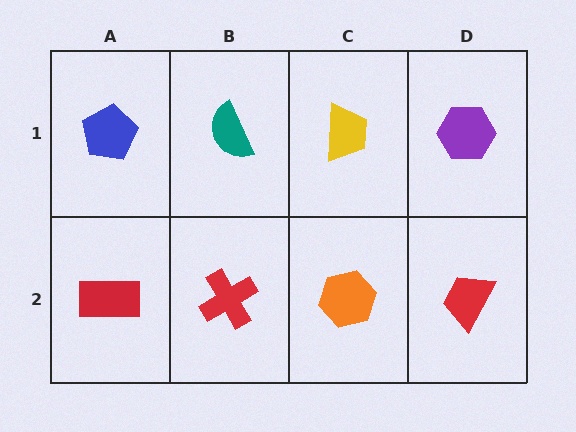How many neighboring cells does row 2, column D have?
2.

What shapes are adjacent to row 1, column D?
A red trapezoid (row 2, column D), a yellow trapezoid (row 1, column C).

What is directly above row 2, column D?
A purple hexagon.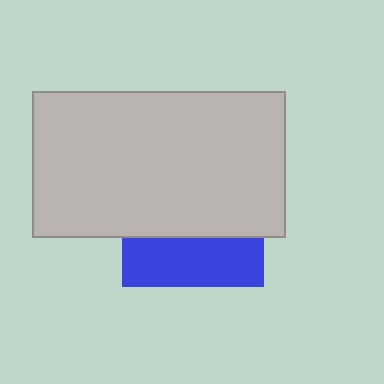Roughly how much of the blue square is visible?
A small part of it is visible (roughly 35%).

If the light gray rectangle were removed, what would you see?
You would see the complete blue square.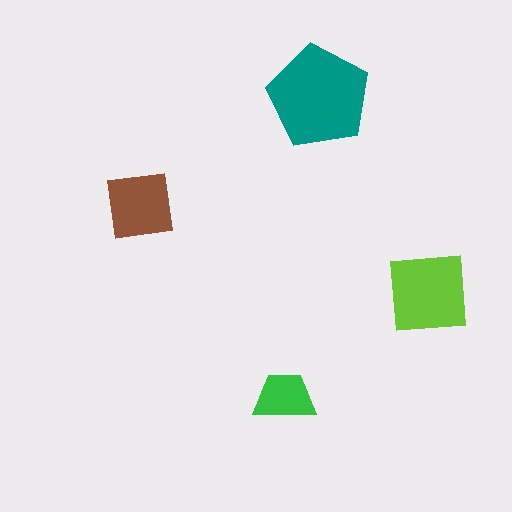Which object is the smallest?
The green trapezoid.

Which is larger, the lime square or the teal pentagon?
The teal pentagon.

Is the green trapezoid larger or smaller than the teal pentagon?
Smaller.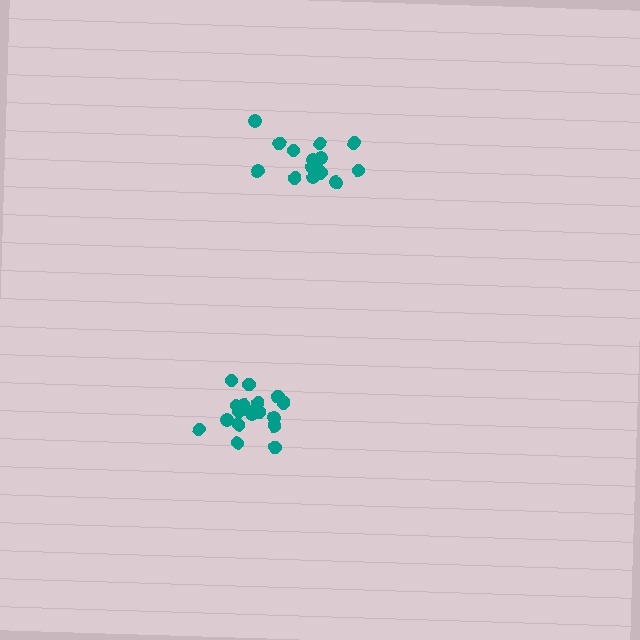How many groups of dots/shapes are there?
There are 2 groups.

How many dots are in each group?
Group 1: 18 dots, Group 2: 15 dots (33 total).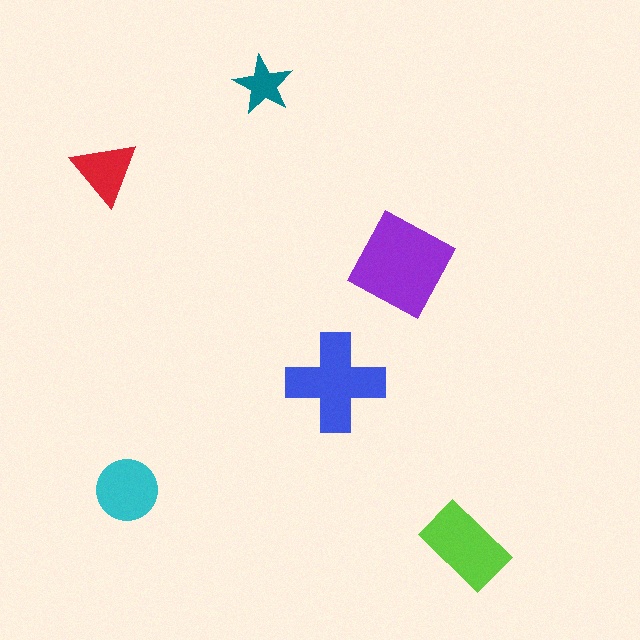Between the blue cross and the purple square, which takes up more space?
The purple square.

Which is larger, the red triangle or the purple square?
The purple square.